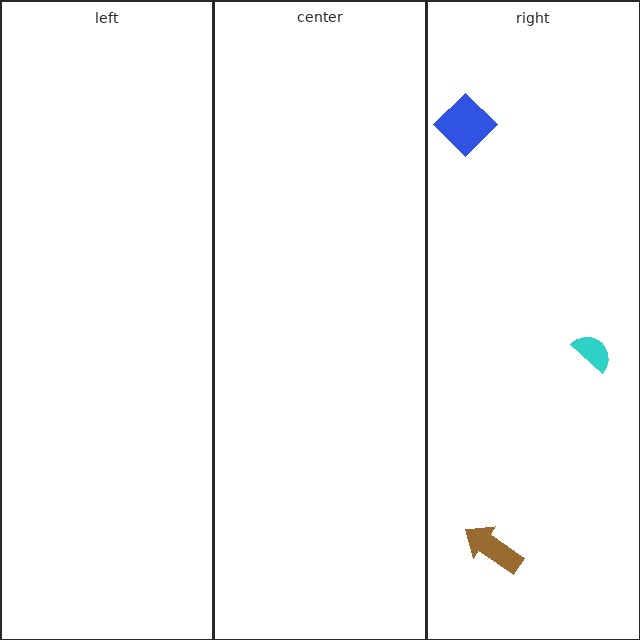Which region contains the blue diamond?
The right region.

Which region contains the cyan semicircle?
The right region.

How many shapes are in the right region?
3.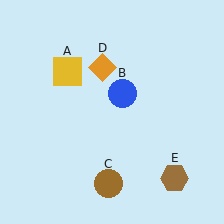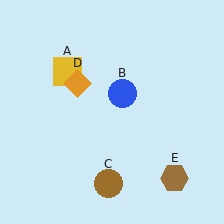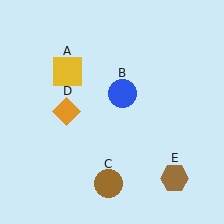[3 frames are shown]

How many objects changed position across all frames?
1 object changed position: orange diamond (object D).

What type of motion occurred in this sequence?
The orange diamond (object D) rotated counterclockwise around the center of the scene.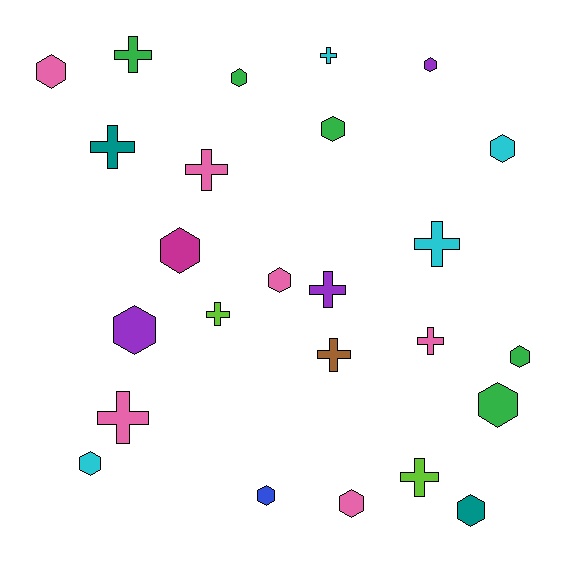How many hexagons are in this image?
There are 14 hexagons.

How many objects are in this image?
There are 25 objects.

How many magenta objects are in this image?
There is 1 magenta object.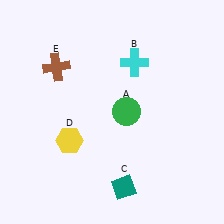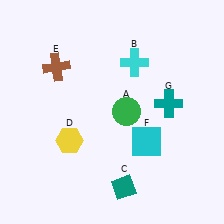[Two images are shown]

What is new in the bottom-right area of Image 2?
A cyan square (F) was added in the bottom-right area of Image 2.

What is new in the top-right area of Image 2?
A teal cross (G) was added in the top-right area of Image 2.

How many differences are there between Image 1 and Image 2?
There are 2 differences between the two images.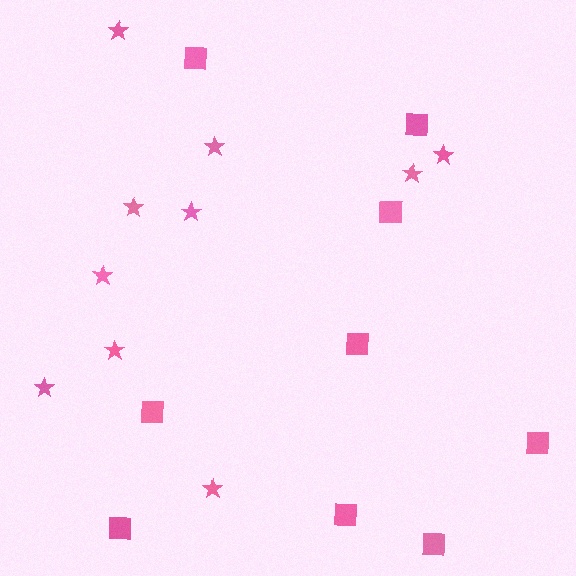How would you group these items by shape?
There are 2 groups: one group of squares (9) and one group of stars (10).